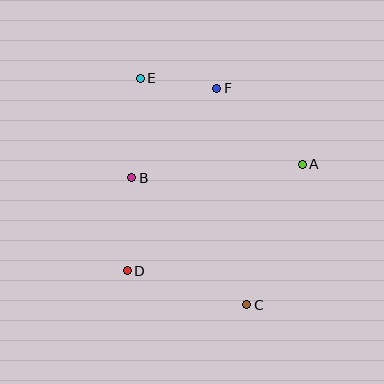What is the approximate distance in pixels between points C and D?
The distance between C and D is approximately 124 pixels.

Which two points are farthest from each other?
Points C and E are farthest from each other.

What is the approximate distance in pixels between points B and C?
The distance between B and C is approximately 172 pixels.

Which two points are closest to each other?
Points E and F are closest to each other.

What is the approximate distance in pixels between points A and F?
The distance between A and F is approximately 115 pixels.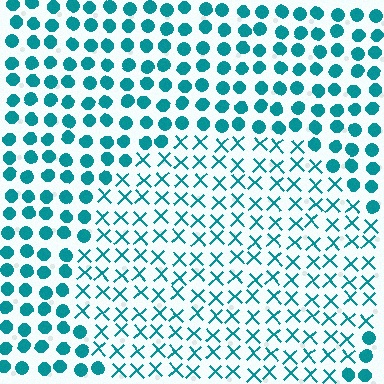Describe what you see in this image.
The image is filled with small teal elements arranged in a uniform grid. A circle-shaped region contains X marks, while the surrounding area contains circles. The boundary is defined purely by the change in element shape.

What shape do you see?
I see a circle.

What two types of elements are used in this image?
The image uses X marks inside the circle region and circles outside it.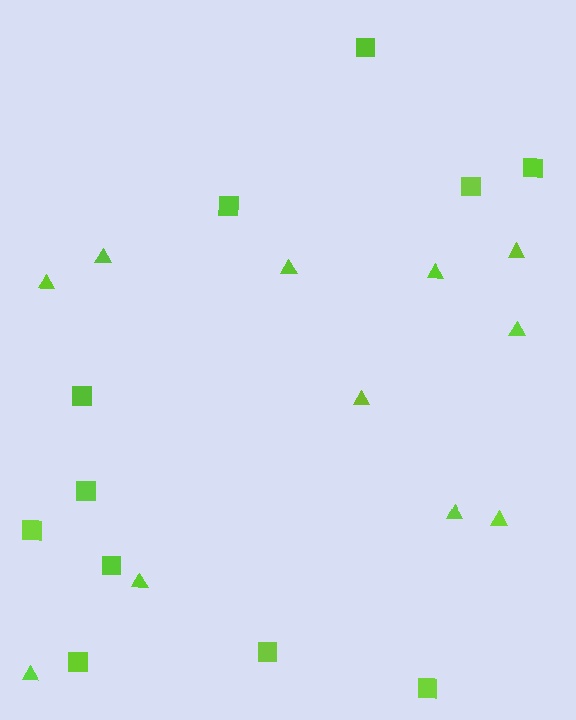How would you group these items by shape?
There are 2 groups: one group of squares (11) and one group of triangles (11).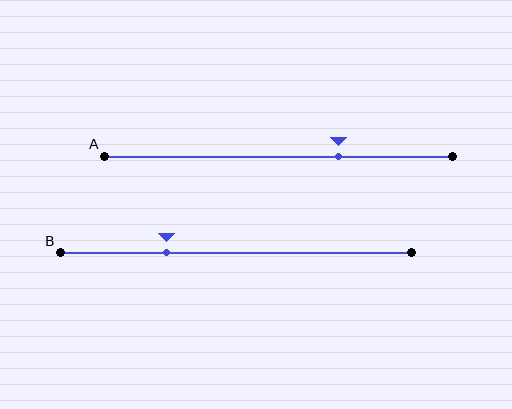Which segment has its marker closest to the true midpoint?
Segment A has its marker closest to the true midpoint.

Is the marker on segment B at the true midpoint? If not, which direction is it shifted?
No, the marker on segment B is shifted to the left by about 20% of the segment length.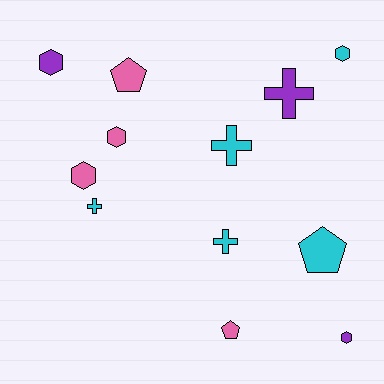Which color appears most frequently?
Cyan, with 5 objects.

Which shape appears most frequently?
Hexagon, with 5 objects.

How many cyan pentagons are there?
There is 1 cyan pentagon.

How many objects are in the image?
There are 12 objects.